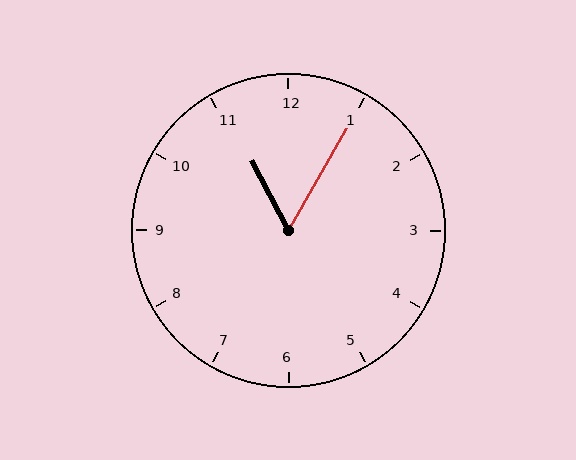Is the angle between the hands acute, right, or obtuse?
It is acute.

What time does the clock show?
11:05.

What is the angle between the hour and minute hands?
Approximately 58 degrees.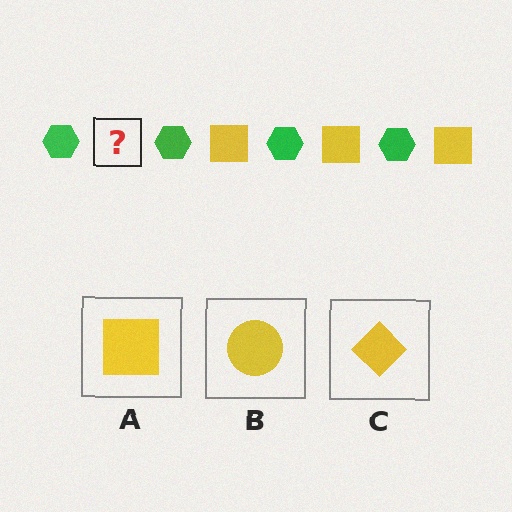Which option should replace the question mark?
Option A.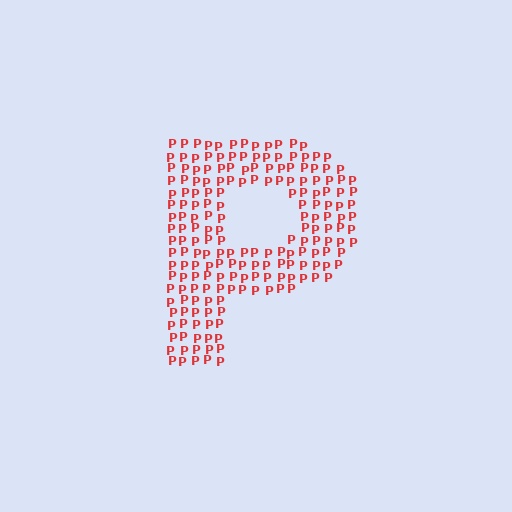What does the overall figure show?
The overall figure shows the letter P.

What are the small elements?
The small elements are letter P's.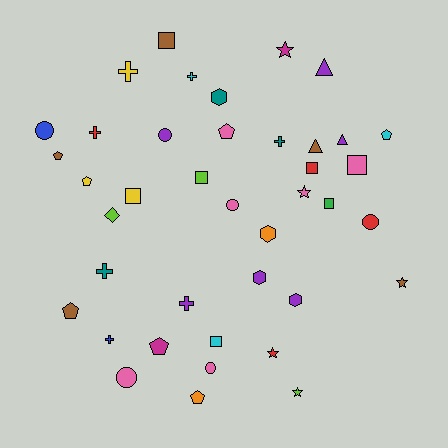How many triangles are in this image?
There are 3 triangles.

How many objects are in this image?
There are 40 objects.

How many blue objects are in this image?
There are 2 blue objects.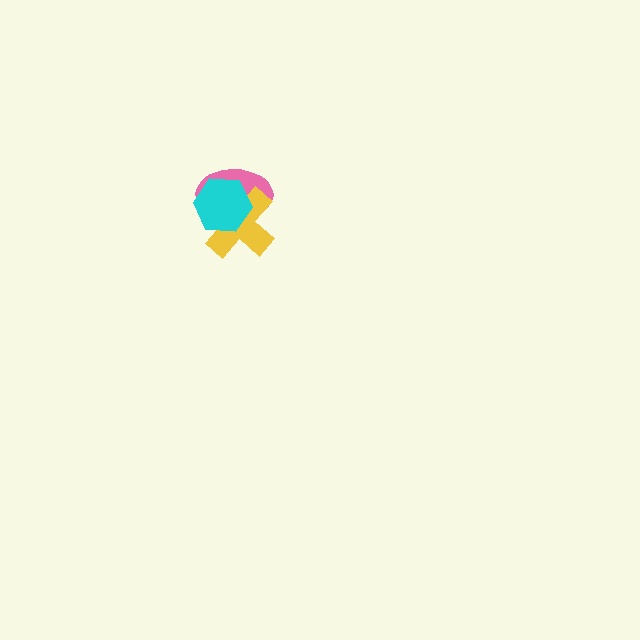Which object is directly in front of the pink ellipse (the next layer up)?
The yellow cross is directly in front of the pink ellipse.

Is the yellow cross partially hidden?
Yes, it is partially covered by another shape.